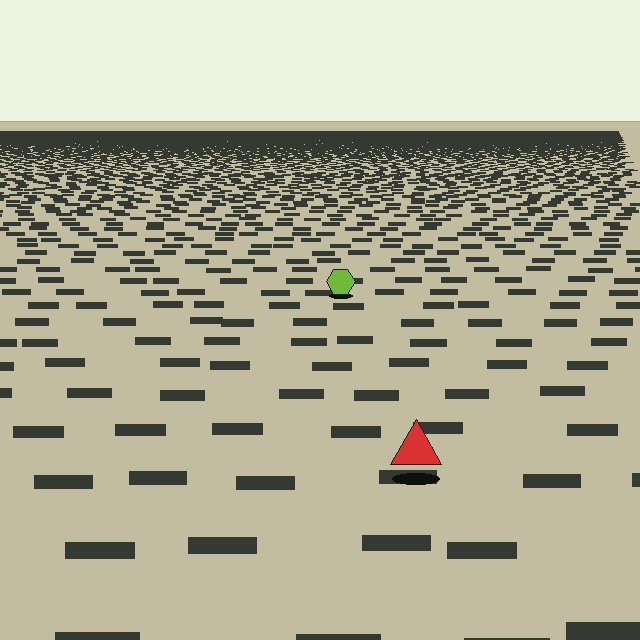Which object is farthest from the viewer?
The lime hexagon is farthest from the viewer. It appears smaller and the ground texture around it is denser.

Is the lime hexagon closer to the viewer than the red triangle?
No. The red triangle is closer — you can tell from the texture gradient: the ground texture is coarser near it.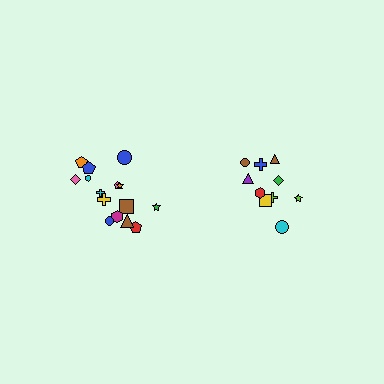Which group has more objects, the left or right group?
The left group.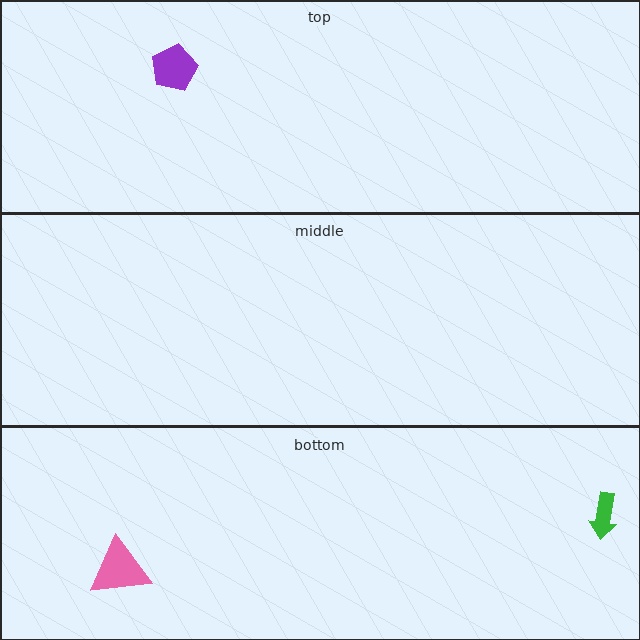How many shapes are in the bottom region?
2.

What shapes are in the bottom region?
The pink triangle, the green arrow.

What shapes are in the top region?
The purple pentagon.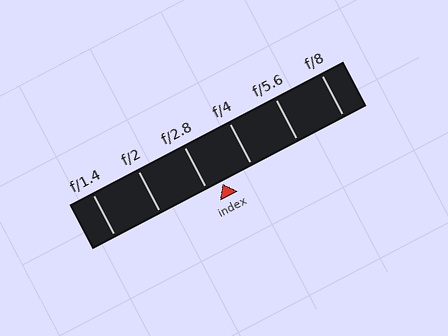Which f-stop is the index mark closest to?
The index mark is closest to f/2.8.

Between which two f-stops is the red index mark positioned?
The index mark is between f/2.8 and f/4.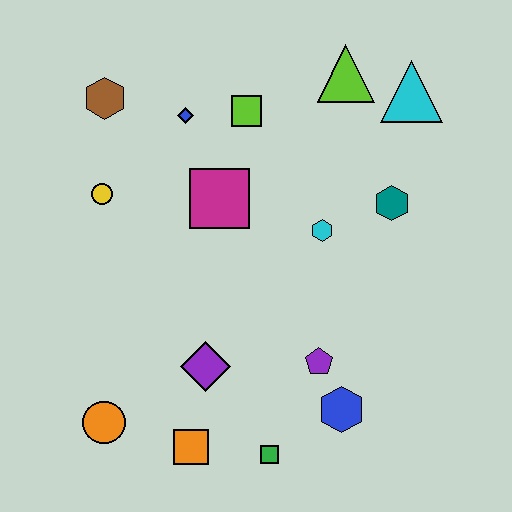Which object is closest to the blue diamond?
The lime square is closest to the blue diamond.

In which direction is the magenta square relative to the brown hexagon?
The magenta square is to the right of the brown hexagon.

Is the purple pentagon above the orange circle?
Yes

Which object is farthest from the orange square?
The cyan triangle is farthest from the orange square.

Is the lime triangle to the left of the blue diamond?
No